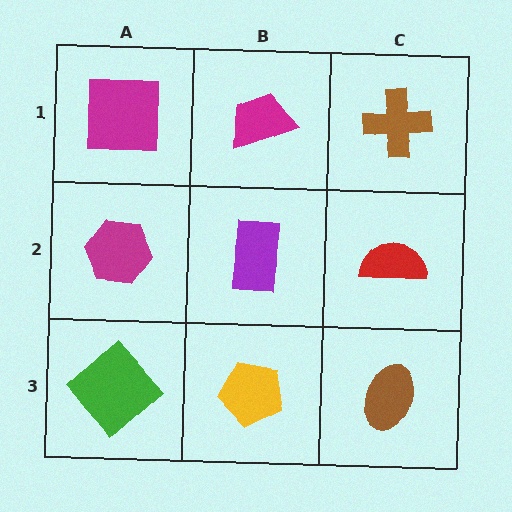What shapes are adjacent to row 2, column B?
A magenta trapezoid (row 1, column B), a yellow pentagon (row 3, column B), a magenta hexagon (row 2, column A), a red semicircle (row 2, column C).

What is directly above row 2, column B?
A magenta trapezoid.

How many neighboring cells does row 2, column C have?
3.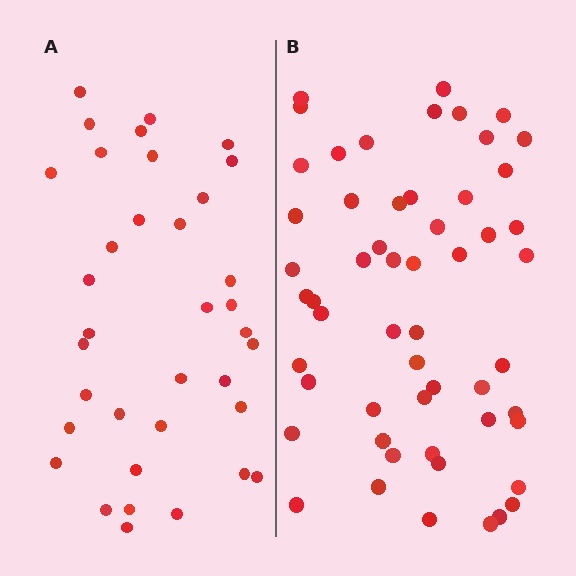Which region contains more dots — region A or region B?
Region B (the right region) has more dots.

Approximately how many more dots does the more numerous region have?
Region B has approximately 20 more dots than region A.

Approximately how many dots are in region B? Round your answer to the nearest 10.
About 60 dots. (The exact count is 55, which rounds to 60.)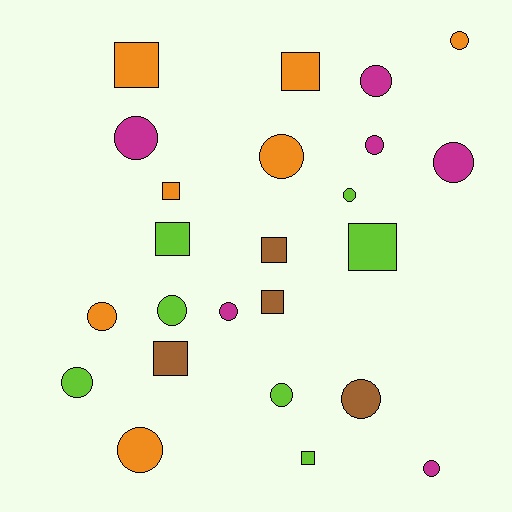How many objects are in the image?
There are 24 objects.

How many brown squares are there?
There are 3 brown squares.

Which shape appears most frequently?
Circle, with 15 objects.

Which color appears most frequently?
Orange, with 7 objects.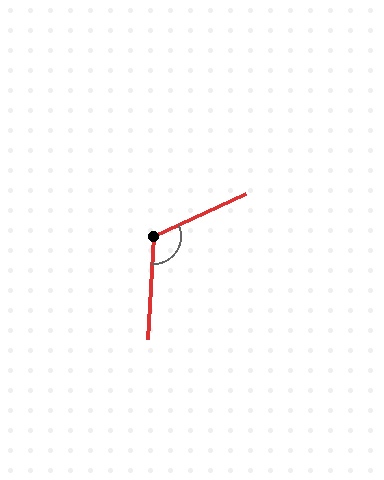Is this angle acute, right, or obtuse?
It is obtuse.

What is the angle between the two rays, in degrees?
Approximately 118 degrees.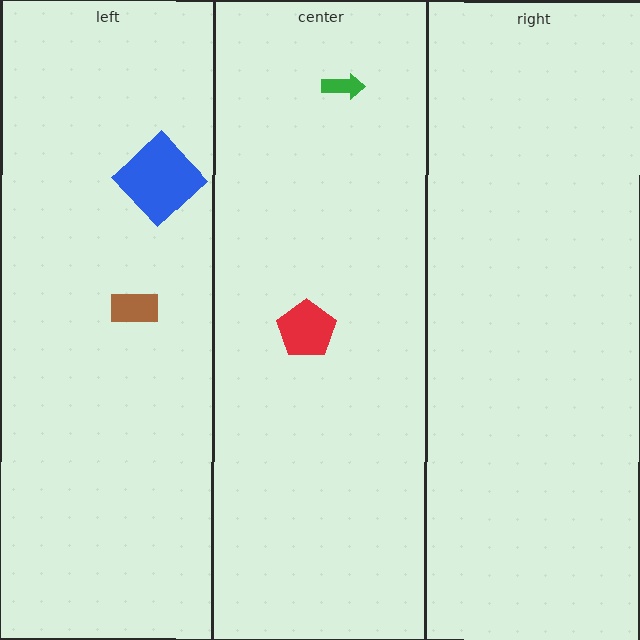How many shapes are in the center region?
2.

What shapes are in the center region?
The red pentagon, the green arrow.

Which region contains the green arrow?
The center region.